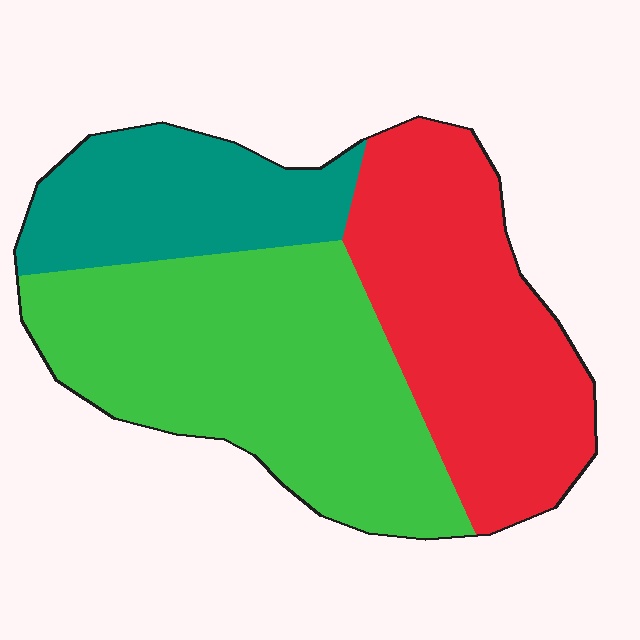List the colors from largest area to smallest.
From largest to smallest: green, red, teal.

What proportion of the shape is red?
Red takes up between a quarter and a half of the shape.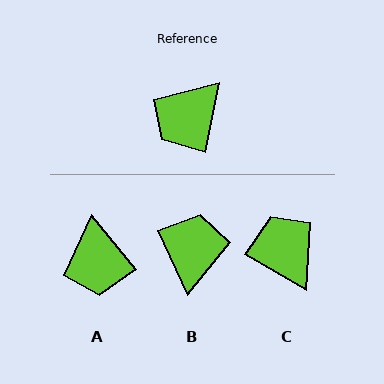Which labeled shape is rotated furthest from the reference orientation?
B, about 143 degrees away.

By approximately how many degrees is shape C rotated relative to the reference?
Approximately 108 degrees clockwise.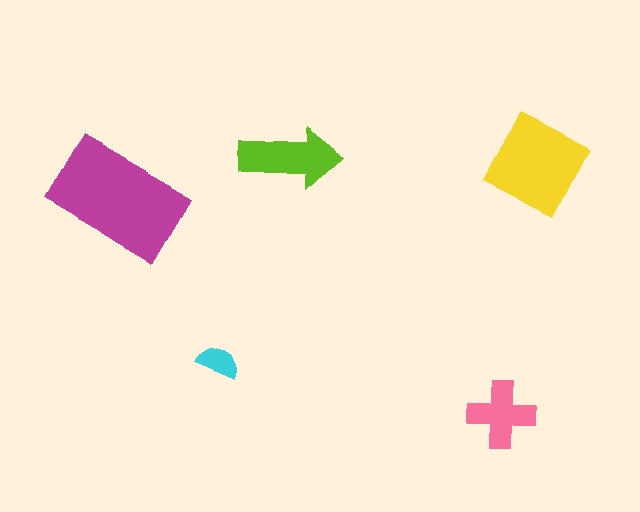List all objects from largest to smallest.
The magenta rectangle, the yellow diamond, the lime arrow, the pink cross, the cyan semicircle.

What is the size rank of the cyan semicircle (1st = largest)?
5th.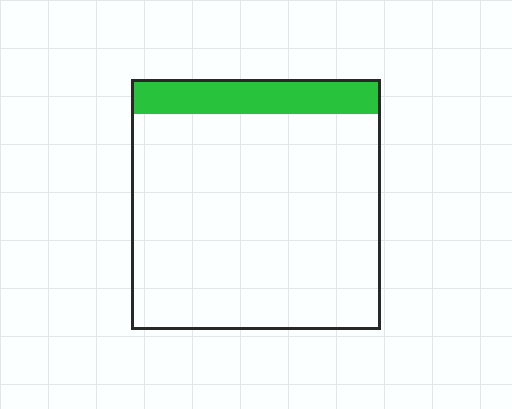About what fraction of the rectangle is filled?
About one eighth (1/8).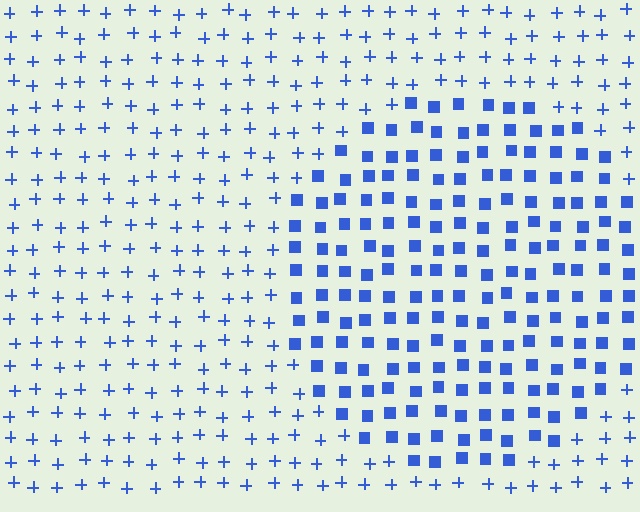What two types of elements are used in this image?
The image uses squares inside the circle region and plus signs outside it.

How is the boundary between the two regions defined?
The boundary is defined by a change in element shape: squares inside vs. plus signs outside. All elements share the same color and spacing.